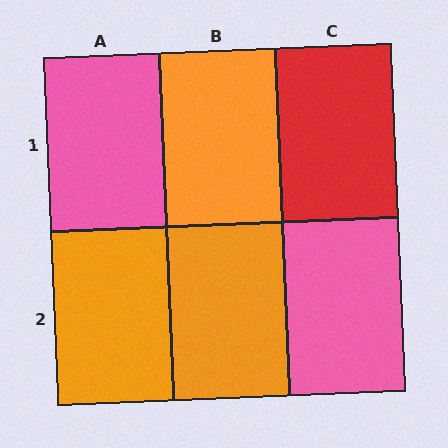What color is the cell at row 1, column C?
Red.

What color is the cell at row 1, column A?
Pink.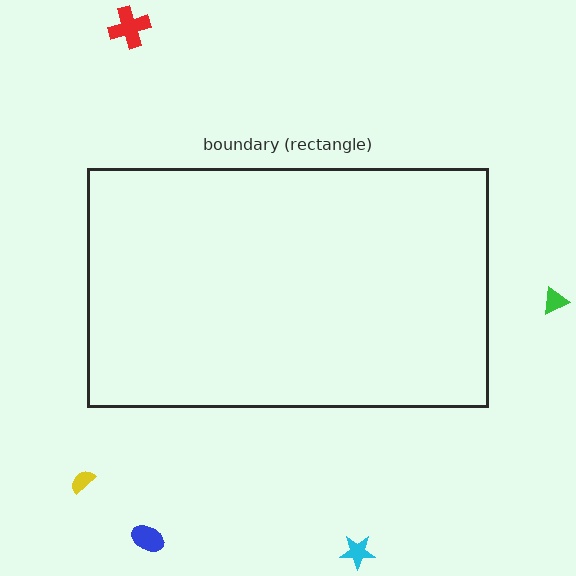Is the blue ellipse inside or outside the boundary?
Outside.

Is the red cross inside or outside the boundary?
Outside.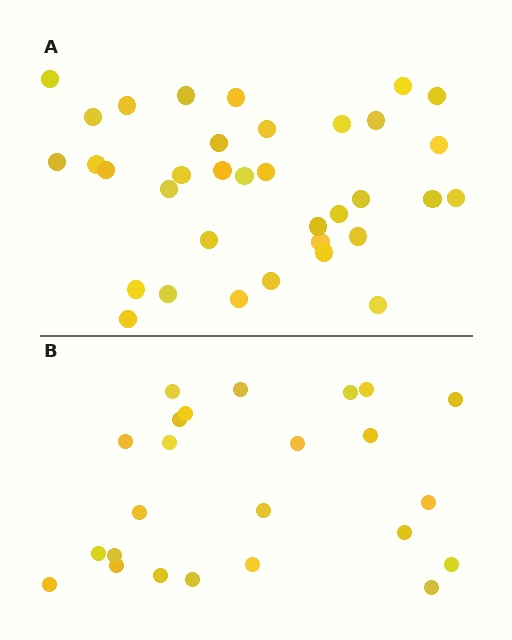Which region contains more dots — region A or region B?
Region A (the top region) has more dots.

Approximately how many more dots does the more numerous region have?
Region A has roughly 12 or so more dots than region B.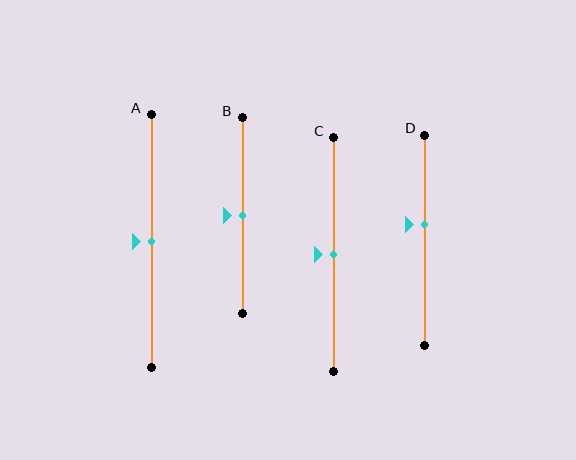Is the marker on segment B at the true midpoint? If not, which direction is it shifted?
Yes, the marker on segment B is at the true midpoint.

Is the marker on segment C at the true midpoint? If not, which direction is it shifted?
Yes, the marker on segment C is at the true midpoint.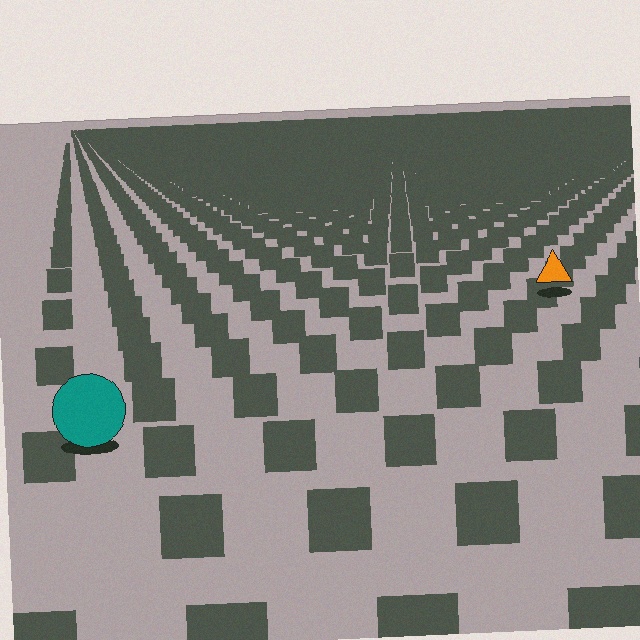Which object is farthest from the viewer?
The orange triangle is farthest from the viewer. It appears smaller and the ground texture around it is denser.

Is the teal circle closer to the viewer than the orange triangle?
Yes. The teal circle is closer — you can tell from the texture gradient: the ground texture is coarser near it.